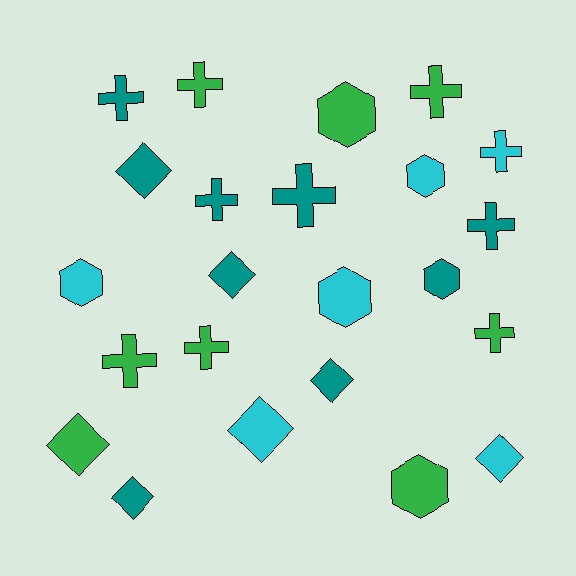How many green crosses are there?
There are 5 green crosses.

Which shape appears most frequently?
Cross, with 10 objects.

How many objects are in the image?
There are 23 objects.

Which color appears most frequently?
Teal, with 9 objects.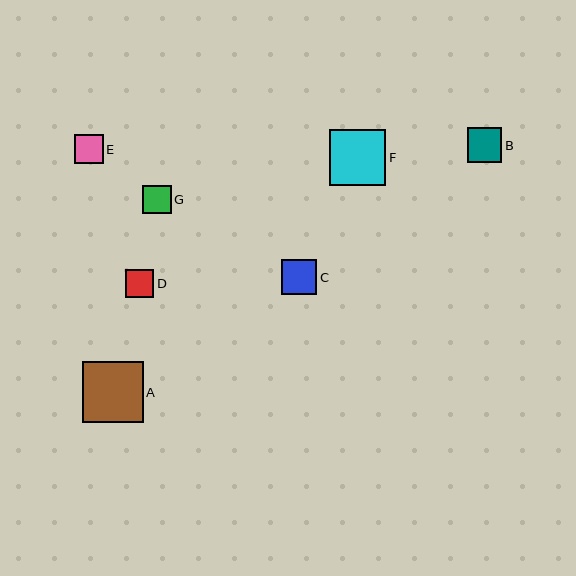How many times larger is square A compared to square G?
Square A is approximately 2.1 times the size of square G.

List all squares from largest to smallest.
From largest to smallest: A, F, C, B, E, G, D.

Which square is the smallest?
Square D is the smallest with a size of approximately 28 pixels.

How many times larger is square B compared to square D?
Square B is approximately 1.2 times the size of square D.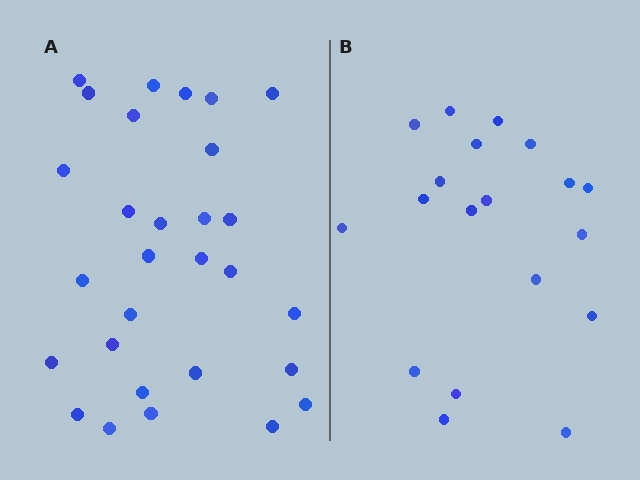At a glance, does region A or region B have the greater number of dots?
Region A (the left region) has more dots.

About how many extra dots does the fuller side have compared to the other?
Region A has roughly 10 or so more dots than region B.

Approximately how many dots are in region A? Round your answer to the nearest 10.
About 30 dots. (The exact count is 29, which rounds to 30.)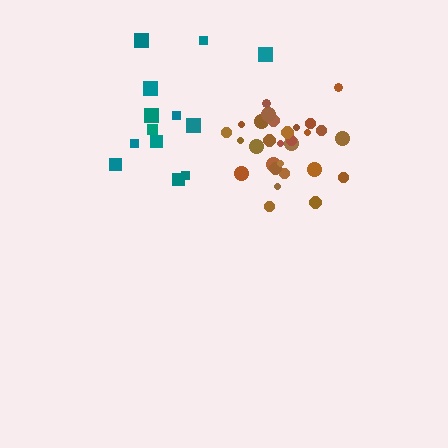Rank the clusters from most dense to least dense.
brown, teal.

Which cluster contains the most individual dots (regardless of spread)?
Brown (29).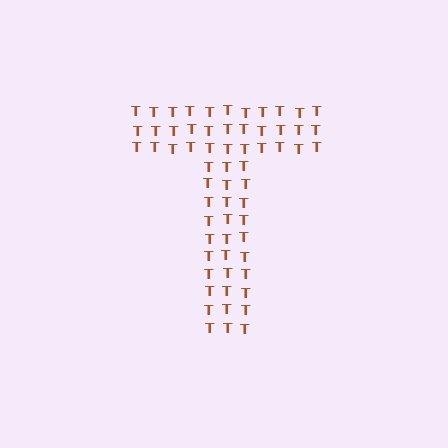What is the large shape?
The large shape is the letter T.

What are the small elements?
The small elements are letter T's.